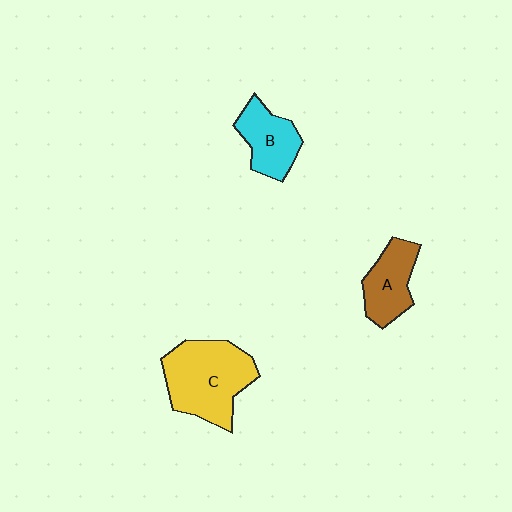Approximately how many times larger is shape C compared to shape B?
Approximately 1.8 times.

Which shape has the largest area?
Shape C (yellow).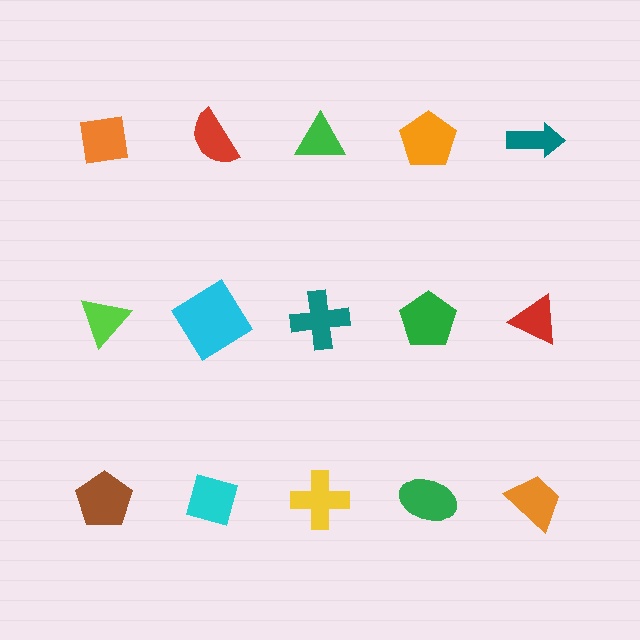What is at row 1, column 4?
An orange pentagon.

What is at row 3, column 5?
An orange trapezoid.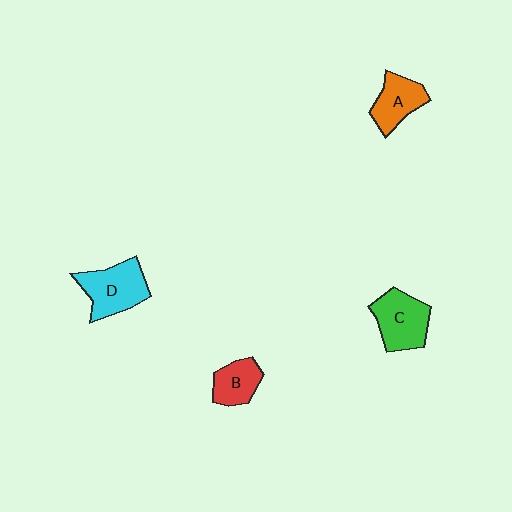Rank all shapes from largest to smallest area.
From largest to smallest: D (cyan), C (green), A (orange), B (red).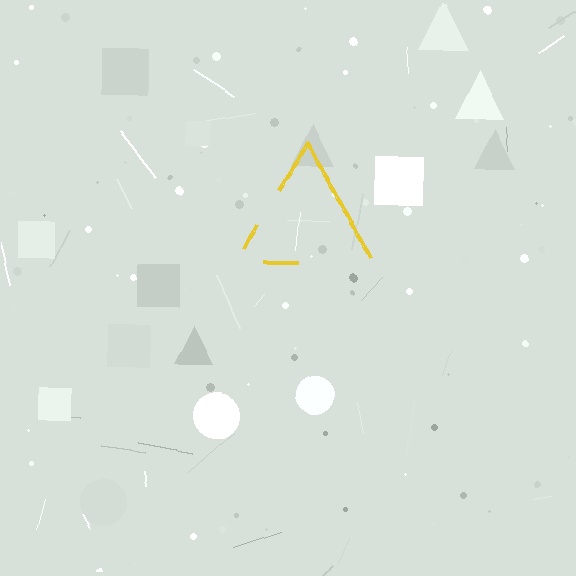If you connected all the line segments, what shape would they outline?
They would outline a triangle.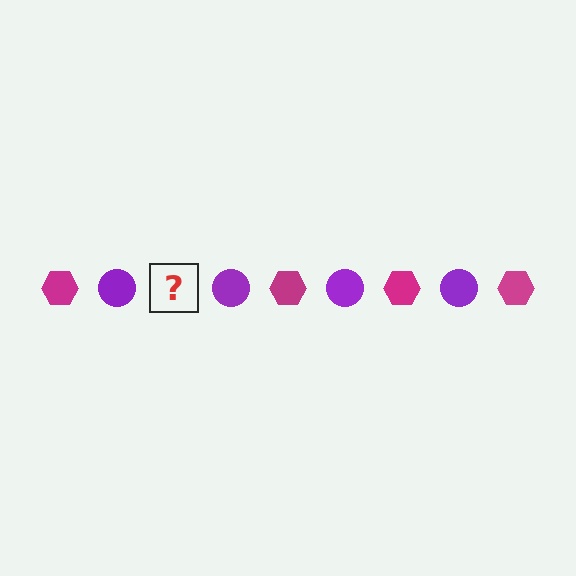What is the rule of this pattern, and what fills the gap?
The rule is that the pattern alternates between magenta hexagon and purple circle. The gap should be filled with a magenta hexagon.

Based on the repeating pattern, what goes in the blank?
The blank should be a magenta hexagon.